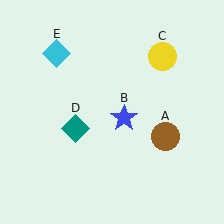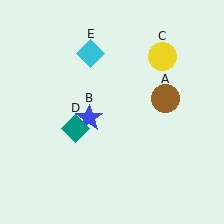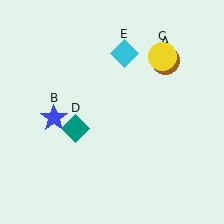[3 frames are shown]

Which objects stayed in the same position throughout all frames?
Yellow circle (object C) and teal diamond (object D) remained stationary.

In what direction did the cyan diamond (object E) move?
The cyan diamond (object E) moved right.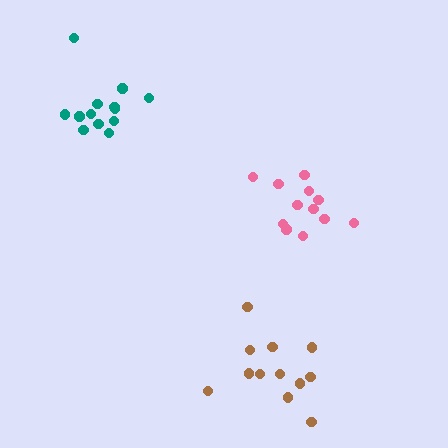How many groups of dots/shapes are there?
There are 3 groups.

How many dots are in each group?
Group 1: 13 dots, Group 2: 12 dots, Group 3: 12 dots (37 total).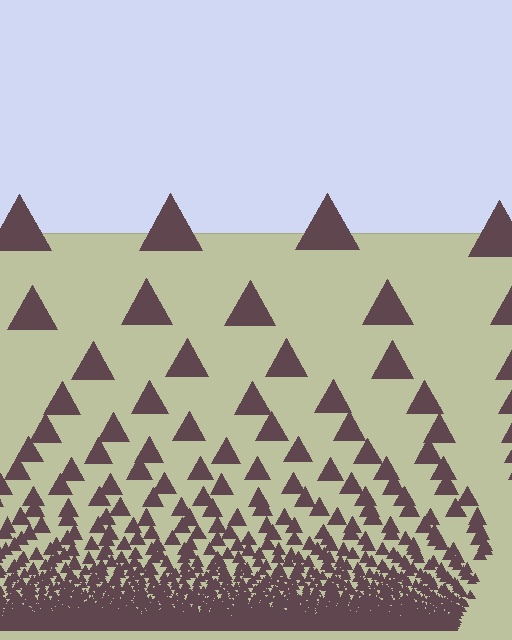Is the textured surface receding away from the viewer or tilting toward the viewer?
The surface appears to tilt toward the viewer. Texture elements get larger and sparser toward the top.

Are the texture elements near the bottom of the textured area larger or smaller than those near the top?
Smaller. The gradient is inverted — elements near the bottom are smaller and denser.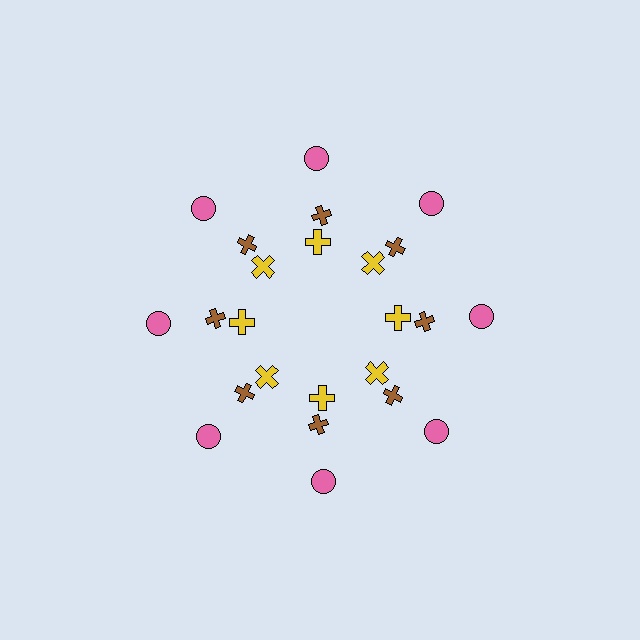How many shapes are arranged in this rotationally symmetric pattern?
There are 24 shapes, arranged in 8 groups of 3.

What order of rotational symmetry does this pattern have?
This pattern has 8-fold rotational symmetry.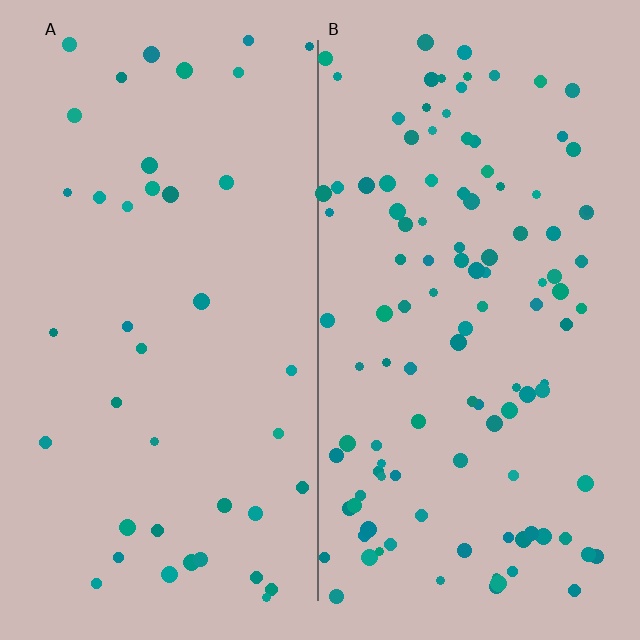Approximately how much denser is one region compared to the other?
Approximately 2.8× — region B over region A.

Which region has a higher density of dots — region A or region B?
B (the right).